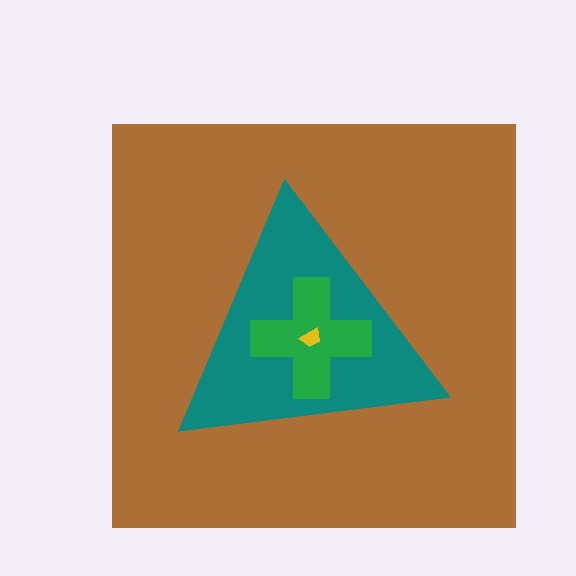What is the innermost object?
The yellow trapezoid.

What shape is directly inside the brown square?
The teal triangle.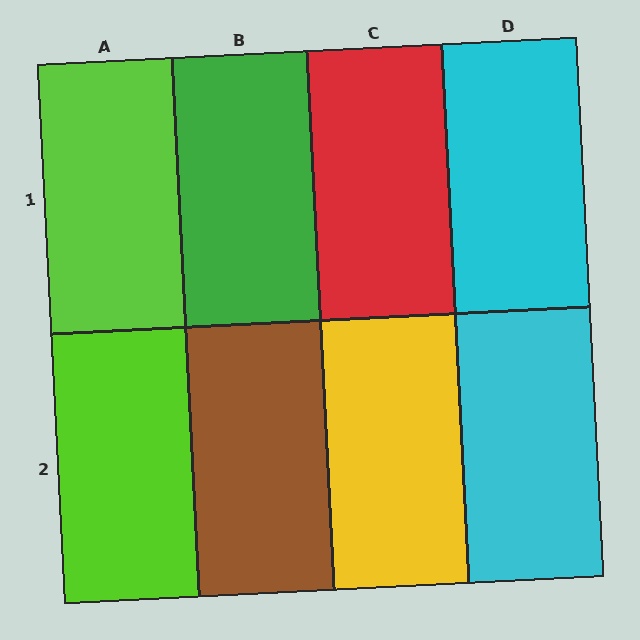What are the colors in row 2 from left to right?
Lime, brown, yellow, cyan.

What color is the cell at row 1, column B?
Green.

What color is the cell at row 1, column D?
Cyan.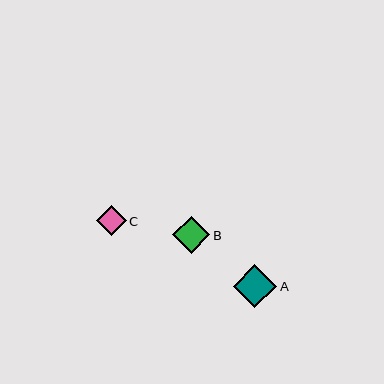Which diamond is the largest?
Diamond A is the largest with a size of approximately 44 pixels.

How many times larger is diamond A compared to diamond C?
Diamond A is approximately 1.4 times the size of diamond C.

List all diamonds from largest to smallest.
From largest to smallest: A, B, C.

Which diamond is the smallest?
Diamond C is the smallest with a size of approximately 30 pixels.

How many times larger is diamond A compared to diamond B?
Diamond A is approximately 1.2 times the size of diamond B.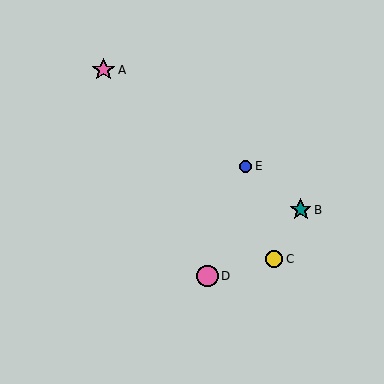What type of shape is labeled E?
Shape E is a blue circle.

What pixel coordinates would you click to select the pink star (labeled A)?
Click at (103, 70) to select the pink star A.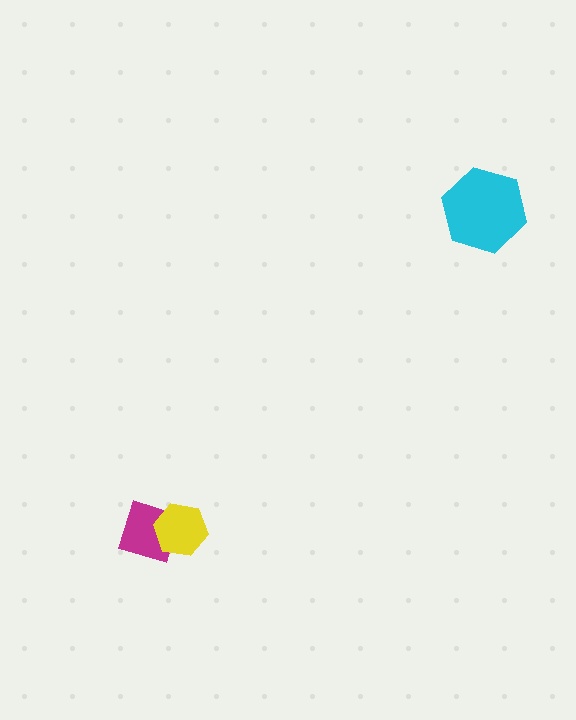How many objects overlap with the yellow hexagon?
1 object overlaps with the yellow hexagon.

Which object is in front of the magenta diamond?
The yellow hexagon is in front of the magenta diamond.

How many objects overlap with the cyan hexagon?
0 objects overlap with the cyan hexagon.